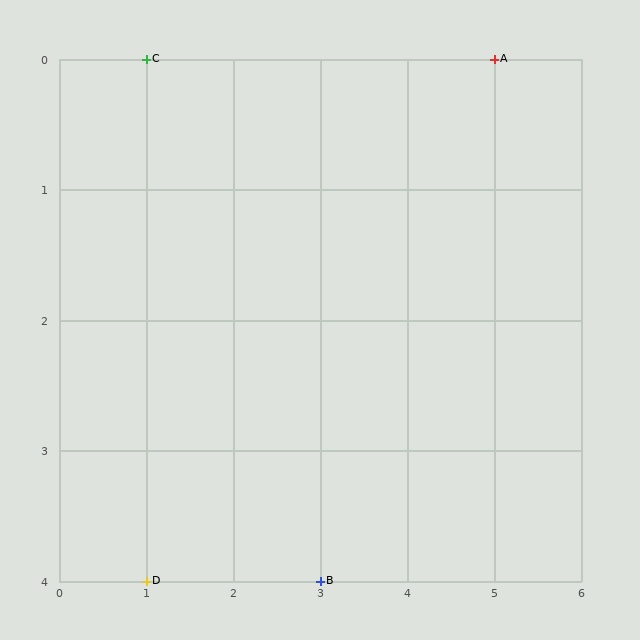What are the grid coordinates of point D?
Point D is at grid coordinates (1, 4).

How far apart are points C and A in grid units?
Points C and A are 4 columns apart.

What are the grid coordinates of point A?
Point A is at grid coordinates (5, 0).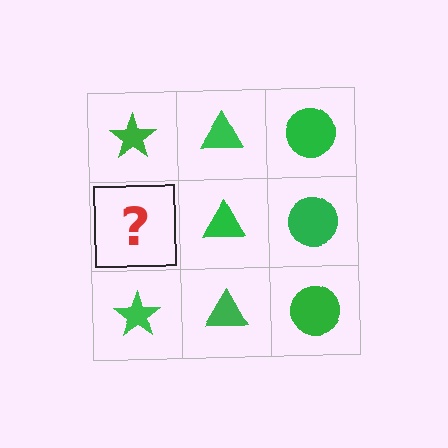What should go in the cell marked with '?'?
The missing cell should contain a green star.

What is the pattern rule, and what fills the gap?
The rule is that each column has a consistent shape. The gap should be filled with a green star.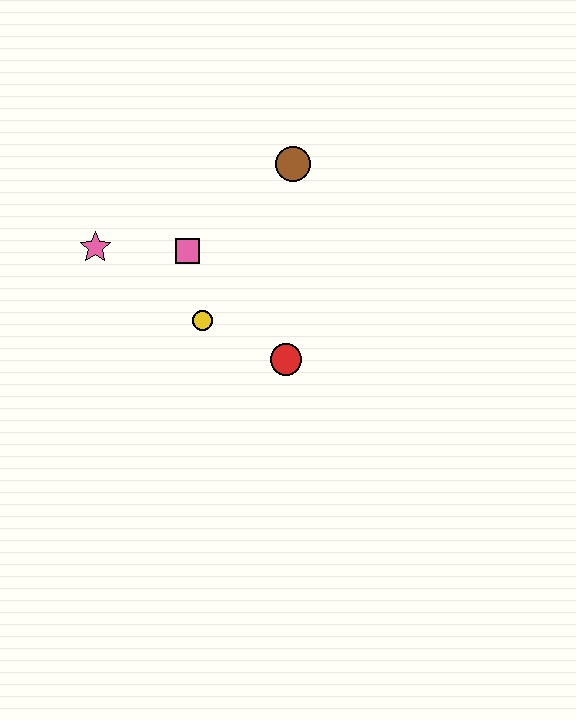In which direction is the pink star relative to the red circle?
The pink star is to the left of the red circle.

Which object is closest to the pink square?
The yellow circle is closest to the pink square.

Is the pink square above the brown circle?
No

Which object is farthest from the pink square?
The red circle is farthest from the pink square.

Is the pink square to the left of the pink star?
No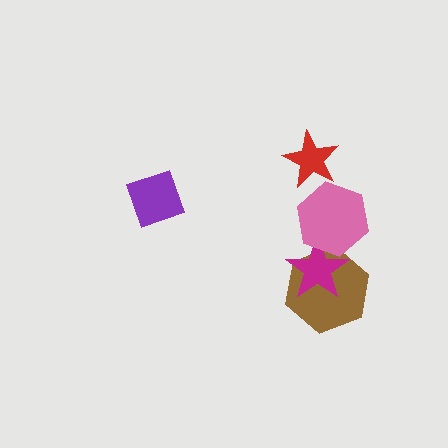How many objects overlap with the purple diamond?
0 objects overlap with the purple diamond.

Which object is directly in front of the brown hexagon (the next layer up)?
The magenta star is directly in front of the brown hexagon.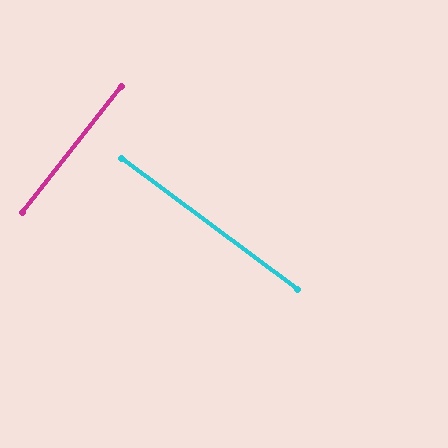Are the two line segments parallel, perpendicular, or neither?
Perpendicular — they meet at approximately 88°.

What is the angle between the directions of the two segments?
Approximately 88 degrees.